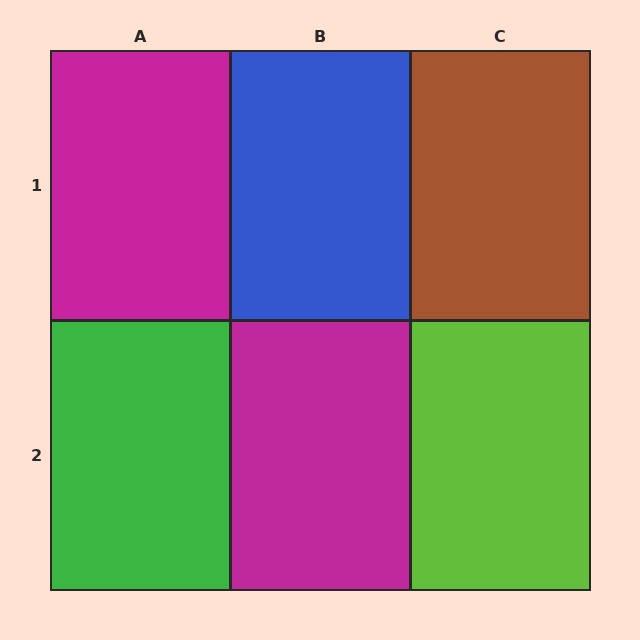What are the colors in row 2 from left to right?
Green, magenta, lime.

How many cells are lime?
1 cell is lime.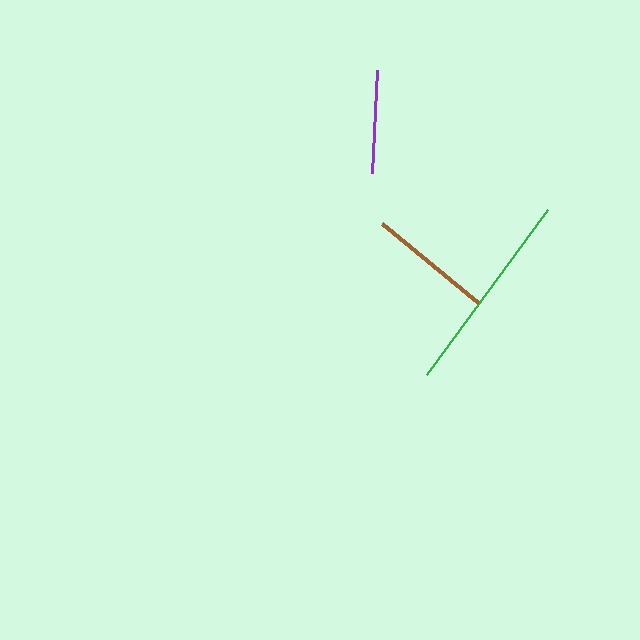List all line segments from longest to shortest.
From longest to shortest: green, brown, purple.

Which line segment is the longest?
The green line is the longest at approximately 205 pixels.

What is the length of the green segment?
The green segment is approximately 205 pixels long.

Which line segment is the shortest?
The purple line is the shortest at approximately 103 pixels.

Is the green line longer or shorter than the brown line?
The green line is longer than the brown line.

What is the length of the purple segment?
The purple segment is approximately 103 pixels long.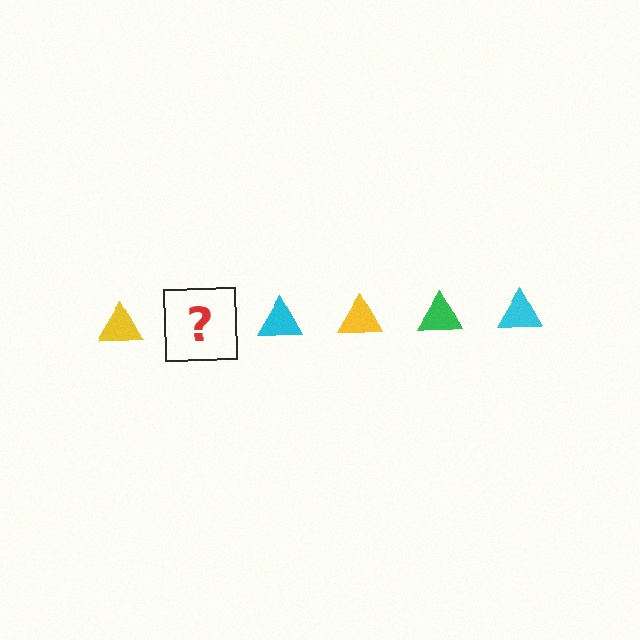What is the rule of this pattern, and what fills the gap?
The rule is that the pattern cycles through yellow, green, cyan triangles. The gap should be filled with a green triangle.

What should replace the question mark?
The question mark should be replaced with a green triangle.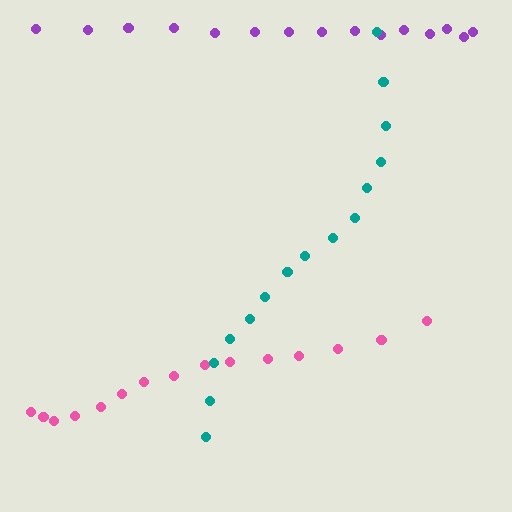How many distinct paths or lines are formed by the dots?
There are 3 distinct paths.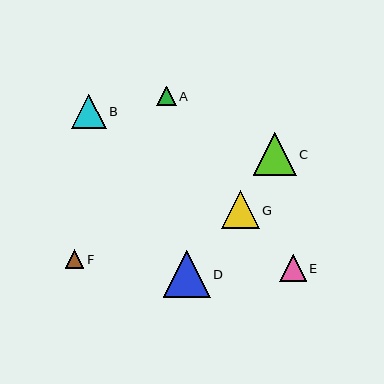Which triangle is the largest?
Triangle D is the largest with a size of approximately 47 pixels.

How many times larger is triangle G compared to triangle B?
Triangle G is approximately 1.1 times the size of triangle B.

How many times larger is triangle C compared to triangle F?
Triangle C is approximately 2.3 times the size of triangle F.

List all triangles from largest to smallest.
From largest to smallest: D, C, G, B, E, A, F.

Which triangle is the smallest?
Triangle F is the smallest with a size of approximately 19 pixels.